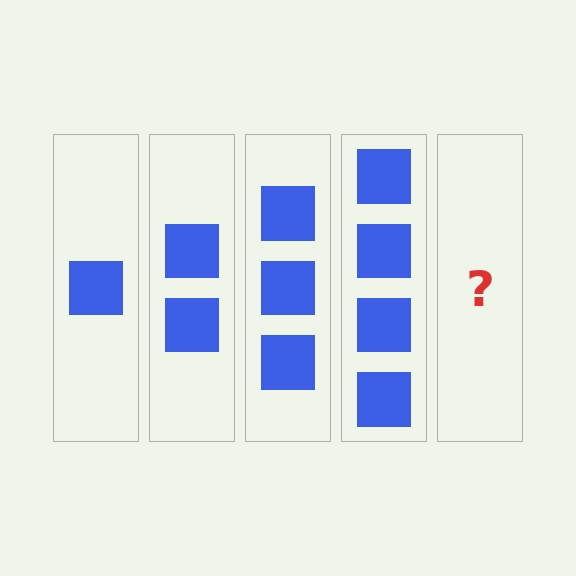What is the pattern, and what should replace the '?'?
The pattern is that each step adds one more square. The '?' should be 5 squares.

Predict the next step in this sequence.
The next step is 5 squares.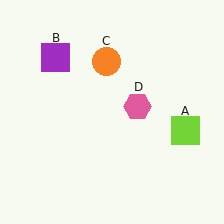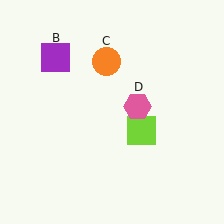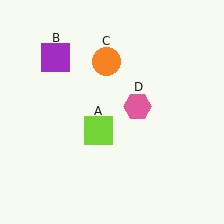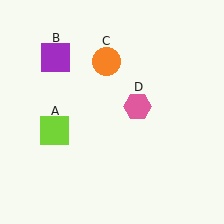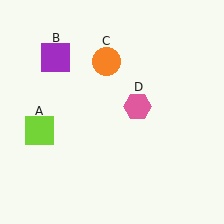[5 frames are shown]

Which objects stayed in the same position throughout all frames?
Purple square (object B) and orange circle (object C) and pink hexagon (object D) remained stationary.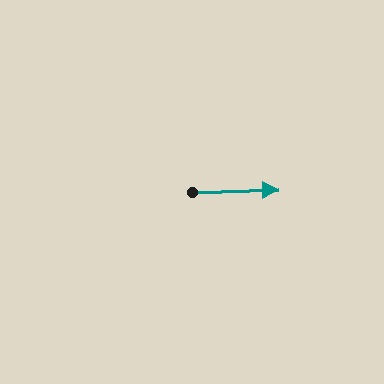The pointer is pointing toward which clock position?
Roughly 3 o'clock.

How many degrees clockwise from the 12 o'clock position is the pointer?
Approximately 88 degrees.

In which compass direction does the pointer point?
East.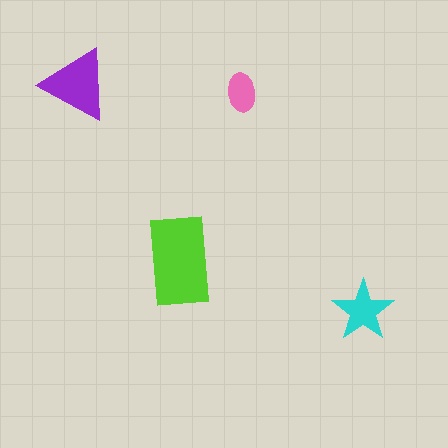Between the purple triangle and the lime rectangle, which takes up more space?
The lime rectangle.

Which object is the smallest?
The pink ellipse.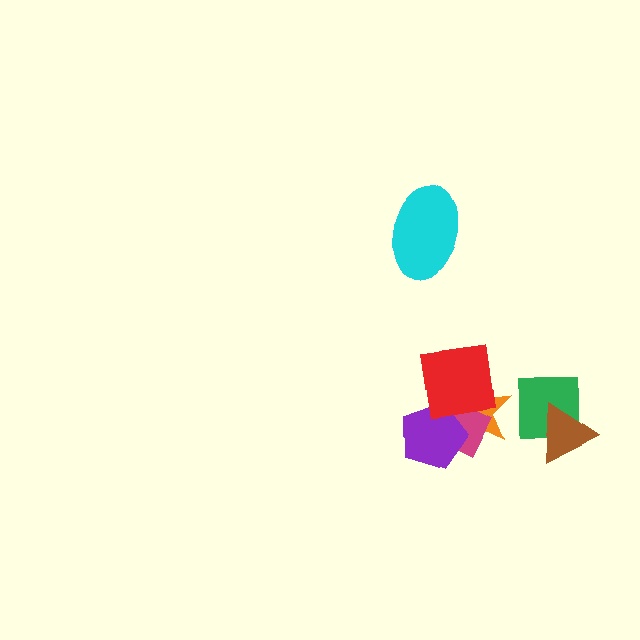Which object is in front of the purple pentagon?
The red square is in front of the purple pentagon.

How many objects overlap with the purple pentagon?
3 objects overlap with the purple pentagon.